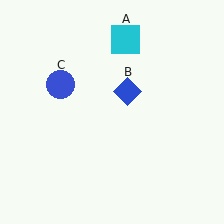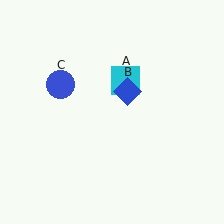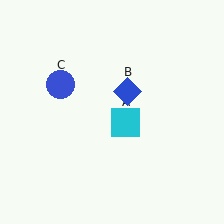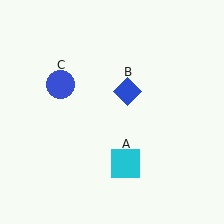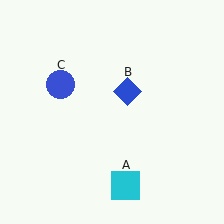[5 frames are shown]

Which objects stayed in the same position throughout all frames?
Blue diamond (object B) and blue circle (object C) remained stationary.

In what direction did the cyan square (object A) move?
The cyan square (object A) moved down.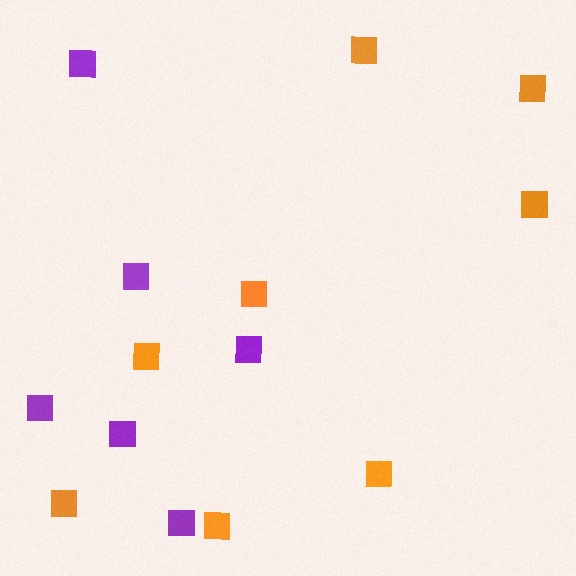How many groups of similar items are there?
There are 2 groups: one group of orange squares (8) and one group of purple squares (6).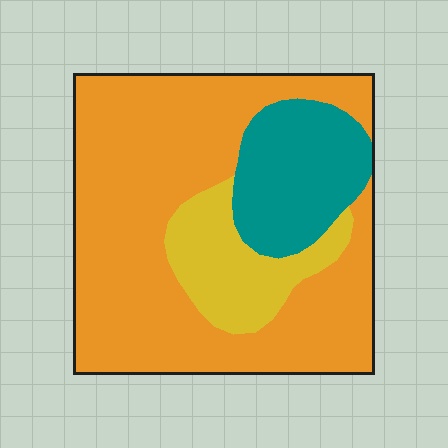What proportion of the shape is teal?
Teal takes up between a sixth and a third of the shape.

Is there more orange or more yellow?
Orange.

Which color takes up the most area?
Orange, at roughly 65%.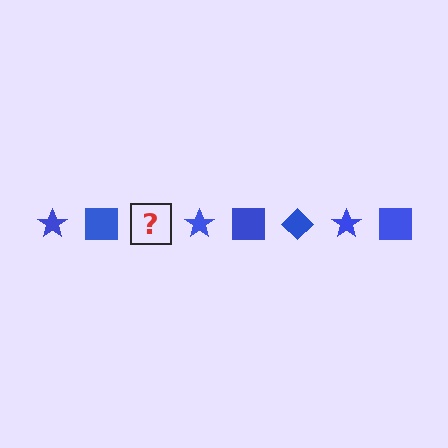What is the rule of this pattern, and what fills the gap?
The rule is that the pattern cycles through star, square, diamond shapes in blue. The gap should be filled with a blue diamond.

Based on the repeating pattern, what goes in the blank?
The blank should be a blue diamond.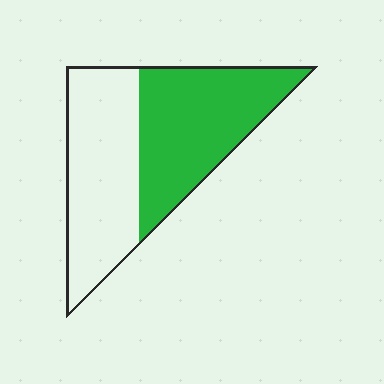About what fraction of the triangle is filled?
About one half (1/2).